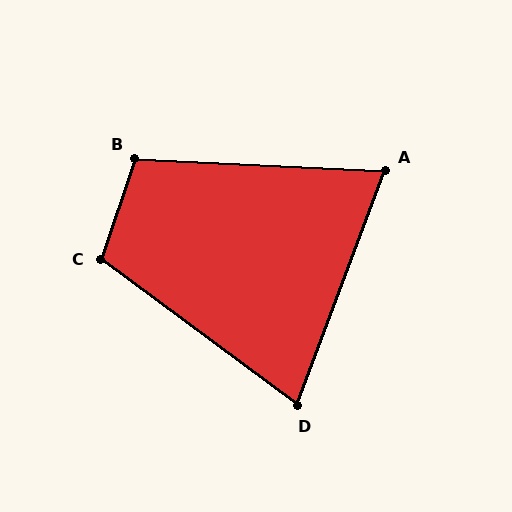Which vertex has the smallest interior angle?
A, at approximately 72 degrees.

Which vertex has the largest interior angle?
C, at approximately 108 degrees.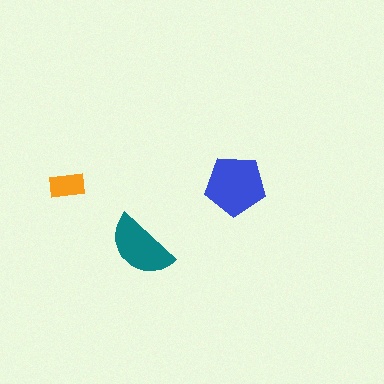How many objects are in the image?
There are 3 objects in the image.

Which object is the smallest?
The orange rectangle.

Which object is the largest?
The blue pentagon.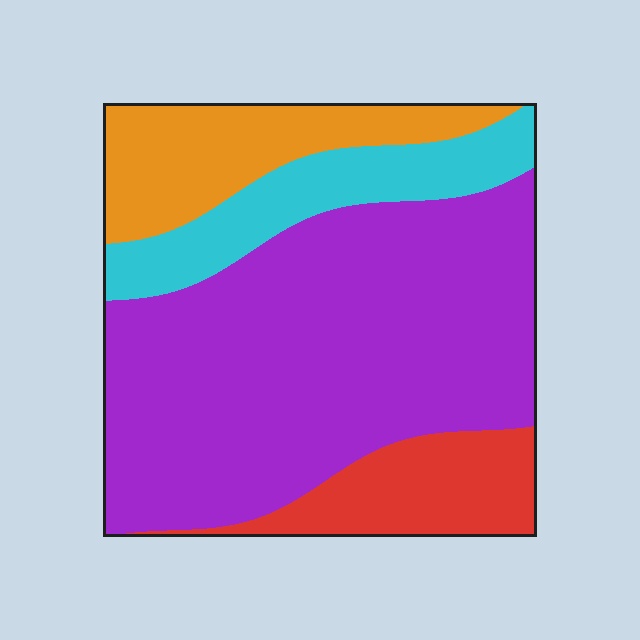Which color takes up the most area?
Purple, at roughly 60%.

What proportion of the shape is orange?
Orange covers around 15% of the shape.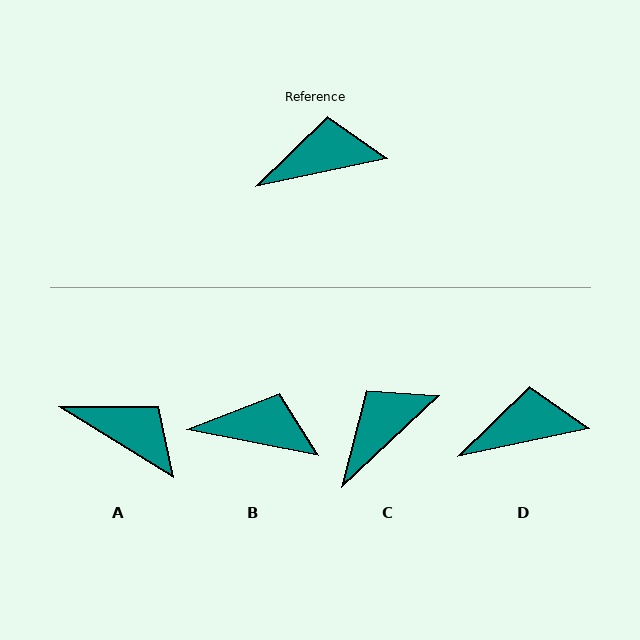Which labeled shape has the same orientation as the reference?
D.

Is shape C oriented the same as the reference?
No, it is off by about 31 degrees.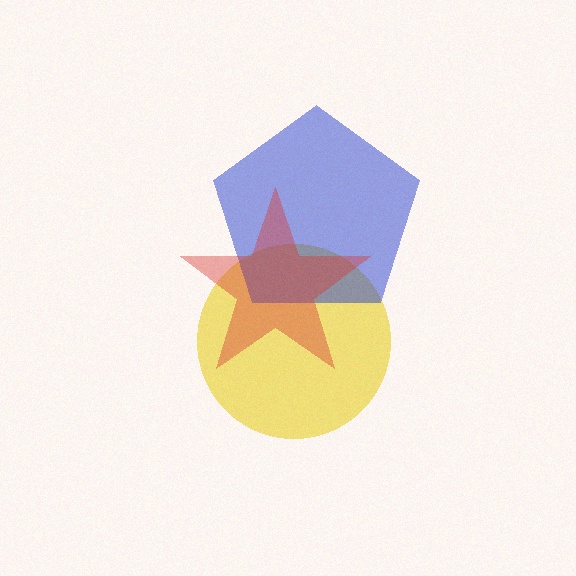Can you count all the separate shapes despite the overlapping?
Yes, there are 3 separate shapes.